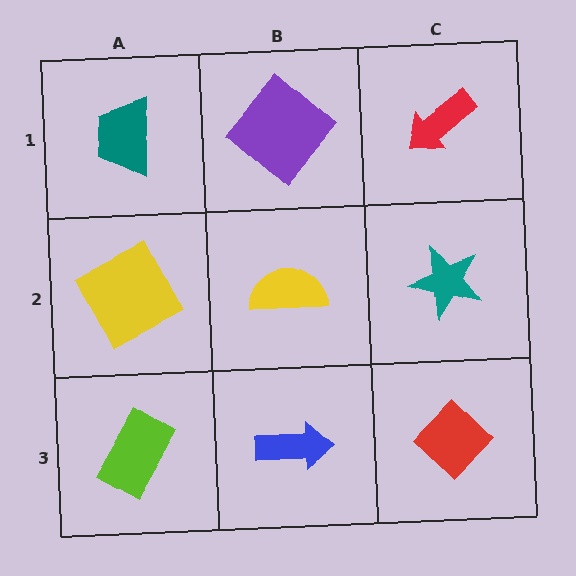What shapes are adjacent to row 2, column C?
A red arrow (row 1, column C), a red diamond (row 3, column C), a yellow semicircle (row 2, column B).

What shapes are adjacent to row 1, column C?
A teal star (row 2, column C), a purple diamond (row 1, column B).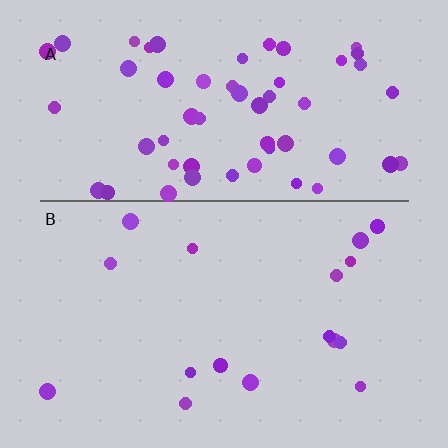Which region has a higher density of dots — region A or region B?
A (the top).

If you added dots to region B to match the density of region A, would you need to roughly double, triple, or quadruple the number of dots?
Approximately quadruple.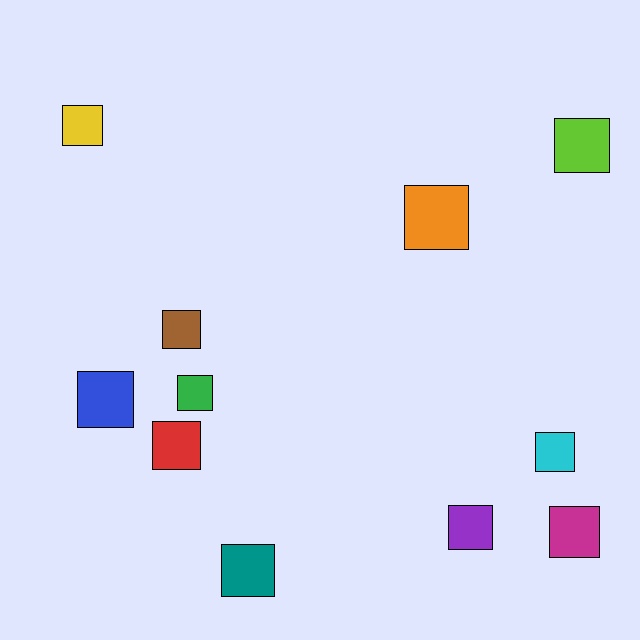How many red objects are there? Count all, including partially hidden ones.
There is 1 red object.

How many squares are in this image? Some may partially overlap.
There are 11 squares.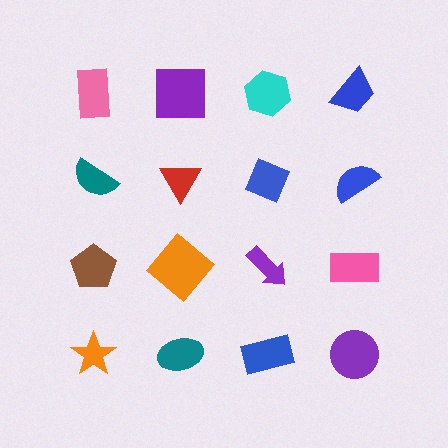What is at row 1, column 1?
A pink rectangle.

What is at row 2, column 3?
A blue diamond.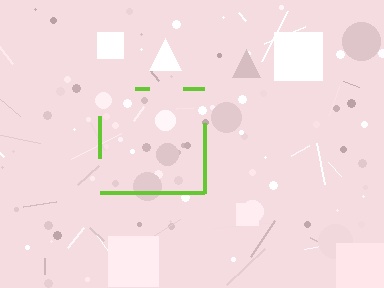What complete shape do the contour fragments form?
The contour fragments form a square.